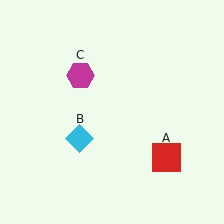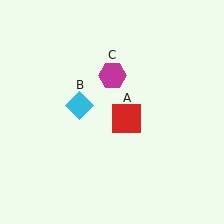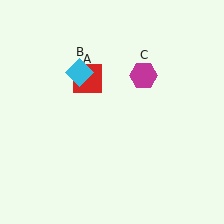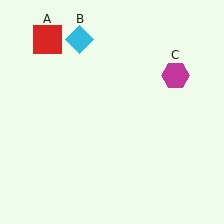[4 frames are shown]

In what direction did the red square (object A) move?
The red square (object A) moved up and to the left.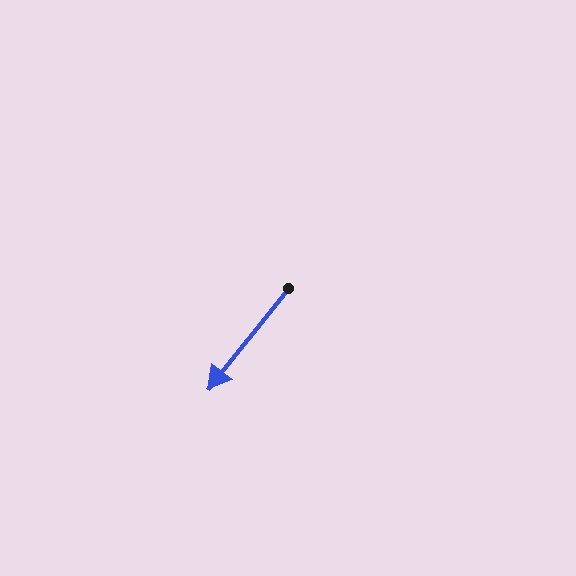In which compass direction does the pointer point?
Southwest.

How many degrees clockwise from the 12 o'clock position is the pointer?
Approximately 218 degrees.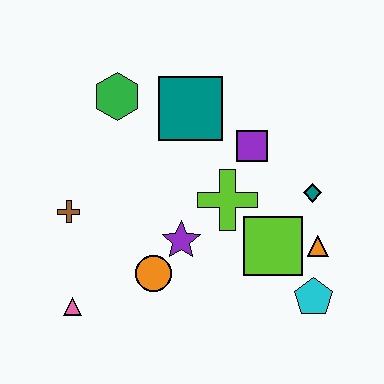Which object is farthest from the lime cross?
The pink triangle is farthest from the lime cross.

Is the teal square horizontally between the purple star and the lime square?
Yes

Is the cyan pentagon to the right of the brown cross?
Yes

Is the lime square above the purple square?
No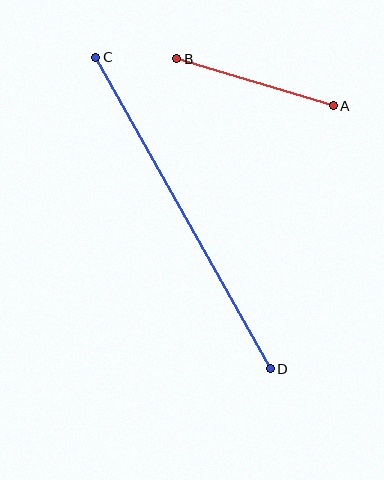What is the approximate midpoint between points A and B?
The midpoint is at approximately (255, 82) pixels.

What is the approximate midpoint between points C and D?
The midpoint is at approximately (183, 213) pixels.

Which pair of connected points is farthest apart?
Points C and D are farthest apart.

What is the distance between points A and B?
The distance is approximately 163 pixels.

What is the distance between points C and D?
The distance is approximately 357 pixels.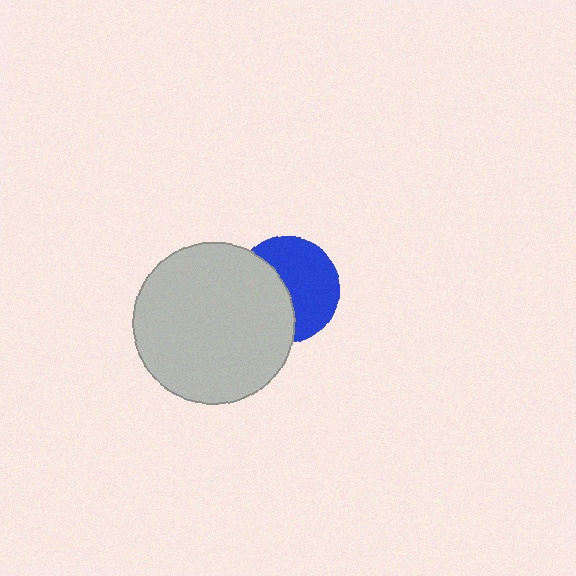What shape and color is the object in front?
The object in front is a light gray circle.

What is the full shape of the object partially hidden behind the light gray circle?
The partially hidden object is a blue circle.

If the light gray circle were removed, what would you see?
You would see the complete blue circle.